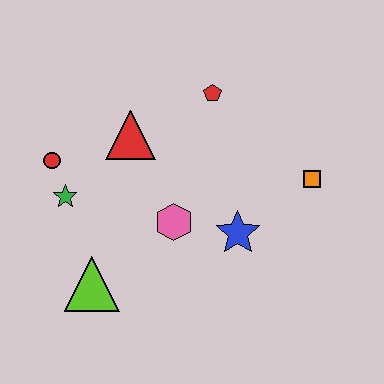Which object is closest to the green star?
The red circle is closest to the green star.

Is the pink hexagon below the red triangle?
Yes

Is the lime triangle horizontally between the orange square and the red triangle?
No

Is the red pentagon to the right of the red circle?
Yes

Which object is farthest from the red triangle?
The orange square is farthest from the red triangle.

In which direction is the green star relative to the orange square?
The green star is to the left of the orange square.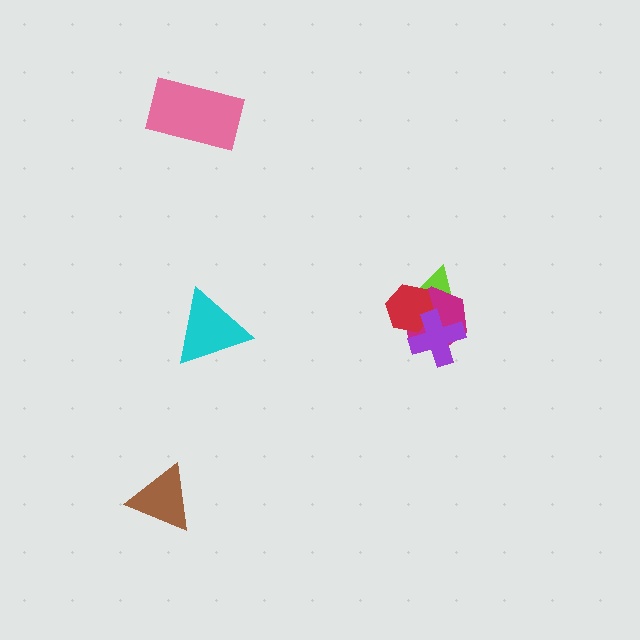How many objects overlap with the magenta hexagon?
3 objects overlap with the magenta hexagon.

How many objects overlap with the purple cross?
3 objects overlap with the purple cross.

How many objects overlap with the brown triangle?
0 objects overlap with the brown triangle.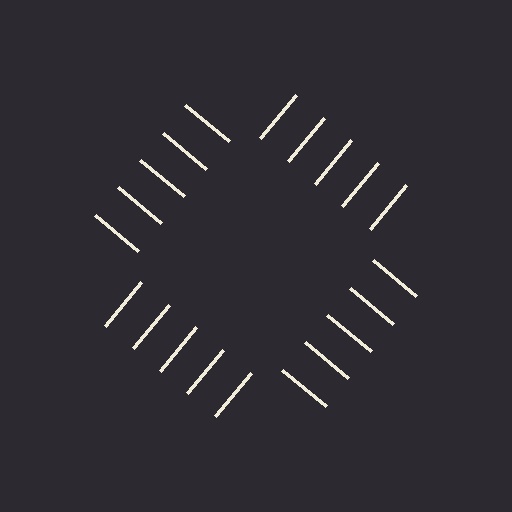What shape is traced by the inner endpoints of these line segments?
An illusory square — the line segments terminate on its edges but no continuous stroke is drawn.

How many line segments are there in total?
20 — 5 along each of the 4 edges.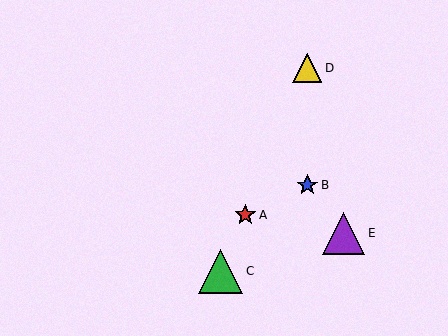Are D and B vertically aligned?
Yes, both are at x≈307.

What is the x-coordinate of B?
Object B is at x≈307.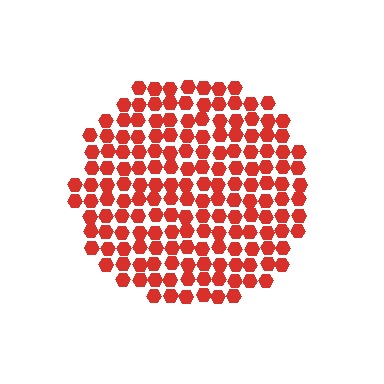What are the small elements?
The small elements are hexagons.